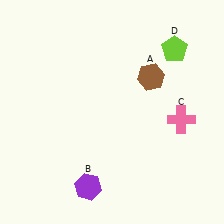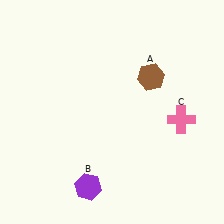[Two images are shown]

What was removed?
The lime pentagon (D) was removed in Image 2.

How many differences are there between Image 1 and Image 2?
There is 1 difference between the two images.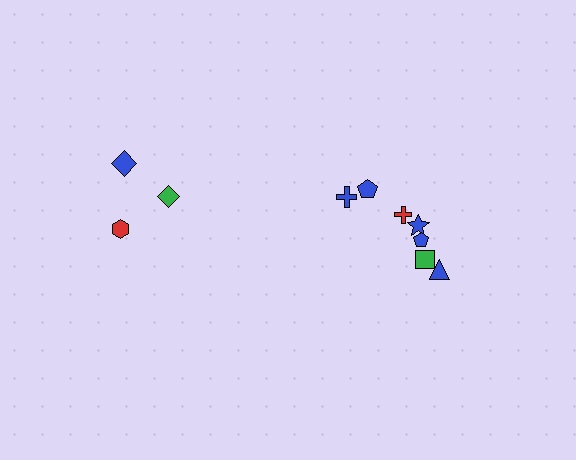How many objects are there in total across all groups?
There are 10 objects.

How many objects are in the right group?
There are 7 objects.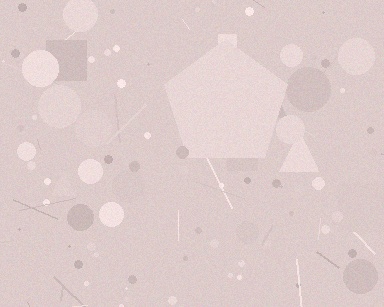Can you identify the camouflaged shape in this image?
The camouflaged shape is a pentagon.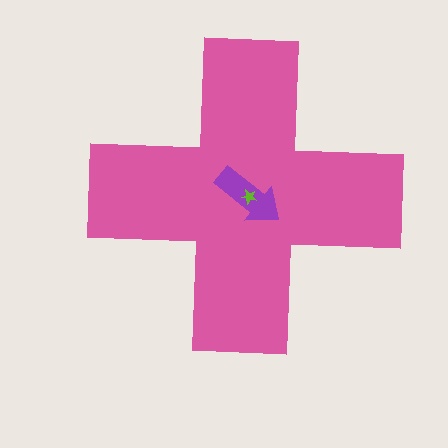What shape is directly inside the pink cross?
The purple arrow.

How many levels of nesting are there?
3.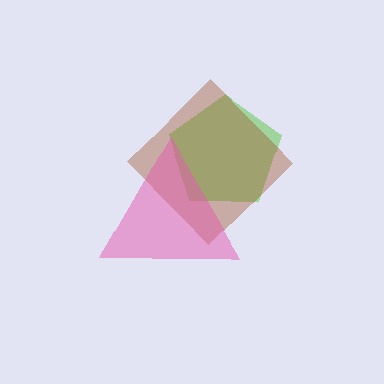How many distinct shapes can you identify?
There are 3 distinct shapes: a lime pentagon, a brown diamond, a pink triangle.